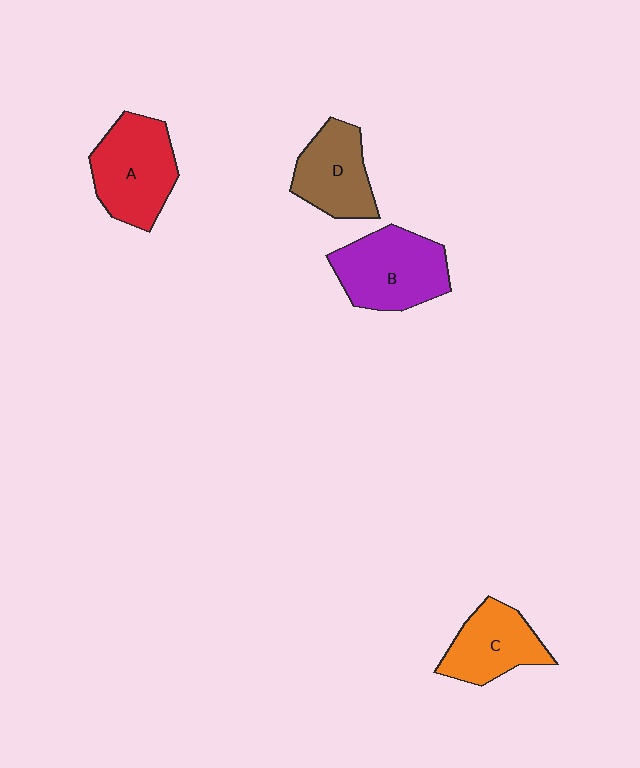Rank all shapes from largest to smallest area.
From largest to smallest: B (purple), A (red), D (brown), C (orange).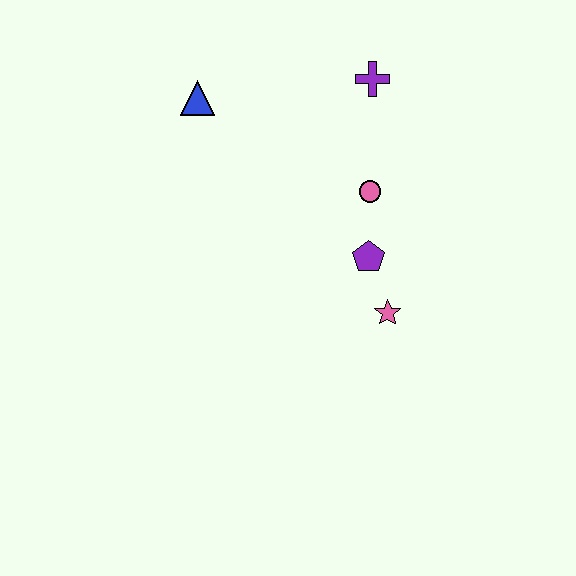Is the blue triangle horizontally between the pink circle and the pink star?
No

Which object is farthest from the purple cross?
The pink star is farthest from the purple cross.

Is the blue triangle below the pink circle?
No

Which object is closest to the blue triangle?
The purple cross is closest to the blue triangle.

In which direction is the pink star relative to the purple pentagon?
The pink star is below the purple pentagon.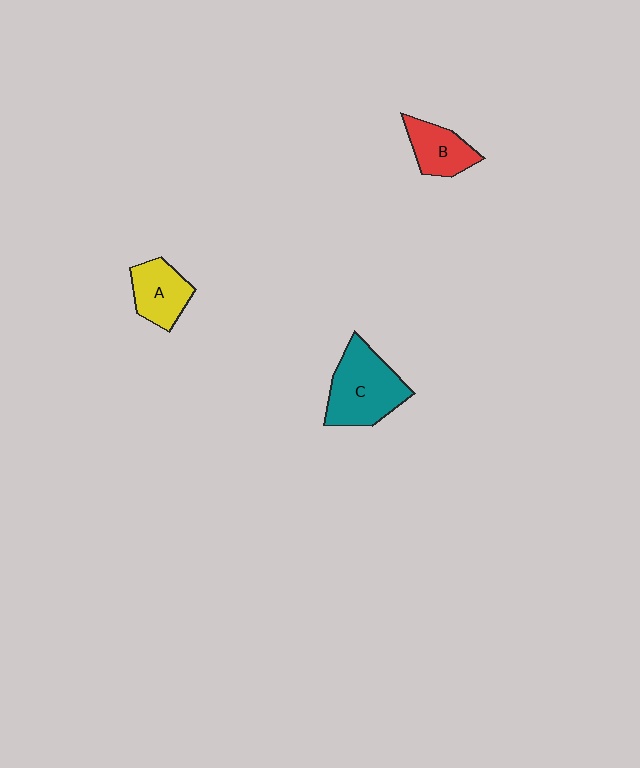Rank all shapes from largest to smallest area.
From largest to smallest: C (teal), A (yellow), B (red).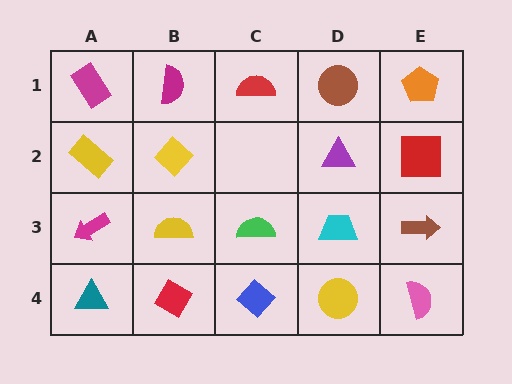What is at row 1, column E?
An orange pentagon.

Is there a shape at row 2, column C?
No, that cell is empty.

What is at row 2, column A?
A yellow rectangle.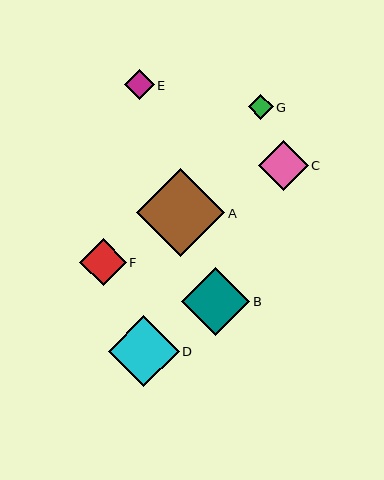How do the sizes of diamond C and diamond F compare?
Diamond C and diamond F are approximately the same size.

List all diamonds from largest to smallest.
From largest to smallest: A, D, B, C, F, E, G.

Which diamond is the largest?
Diamond A is the largest with a size of approximately 89 pixels.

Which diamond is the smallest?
Diamond G is the smallest with a size of approximately 25 pixels.